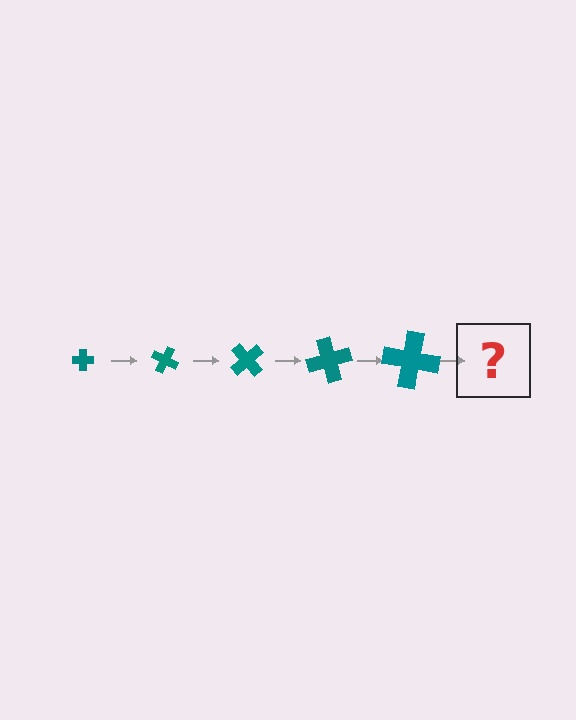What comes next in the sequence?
The next element should be a cross, larger than the previous one and rotated 125 degrees from the start.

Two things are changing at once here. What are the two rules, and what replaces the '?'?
The two rules are that the cross grows larger each step and it rotates 25 degrees each step. The '?' should be a cross, larger than the previous one and rotated 125 degrees from the start.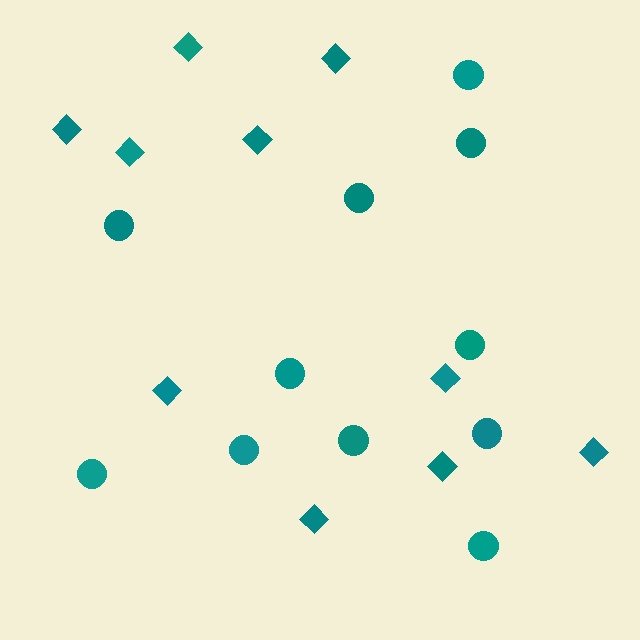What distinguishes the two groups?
There are 2 groups: one group of circles (11) and one group of diamonds (10).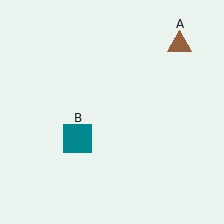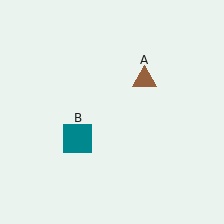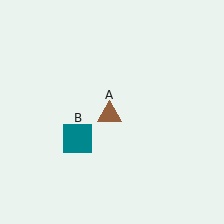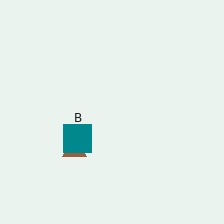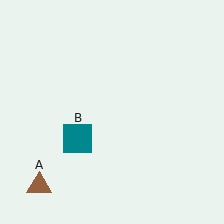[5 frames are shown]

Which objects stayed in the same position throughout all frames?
Teal square (object B) remained stationary.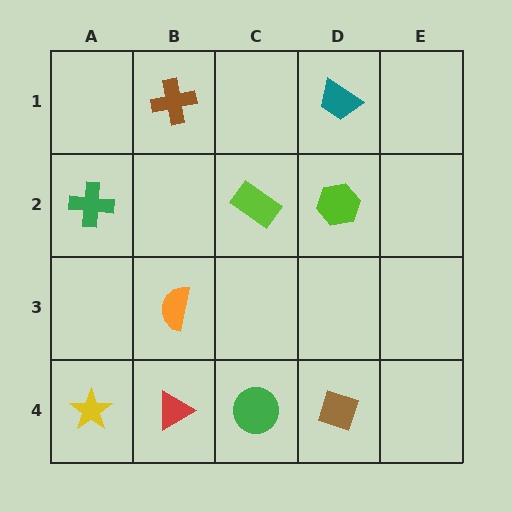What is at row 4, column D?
A brown diamond.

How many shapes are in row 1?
2 shapes.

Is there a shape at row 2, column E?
No, that cell is empty.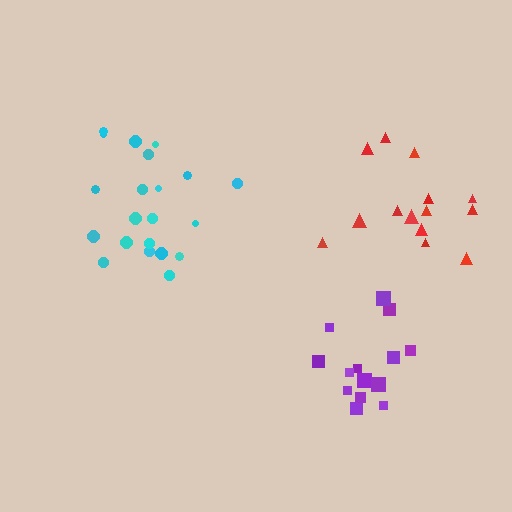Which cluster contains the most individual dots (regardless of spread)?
Cyan (21).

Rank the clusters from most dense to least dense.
purple, cyan, red.